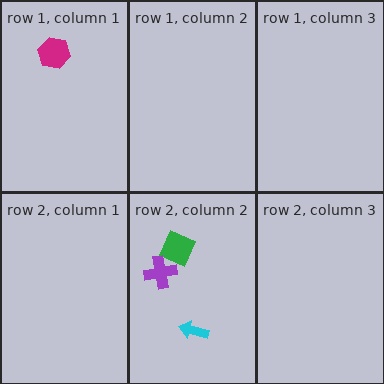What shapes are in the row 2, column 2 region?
The cyan arrow, the green diamond, the purple cross.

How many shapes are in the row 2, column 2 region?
3.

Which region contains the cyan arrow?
The row 2, column 2 region.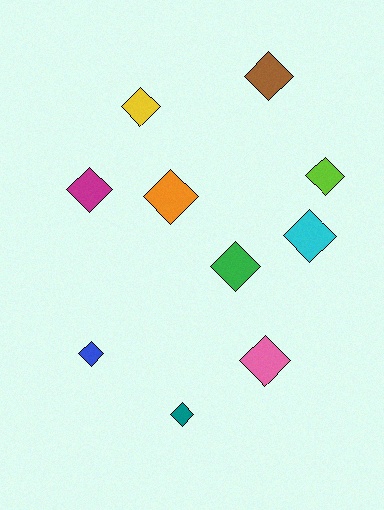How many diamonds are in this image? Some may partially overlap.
There are 10 diamonds.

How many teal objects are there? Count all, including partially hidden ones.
There is 1 teal object.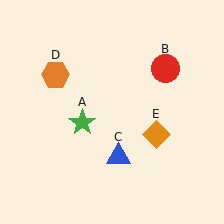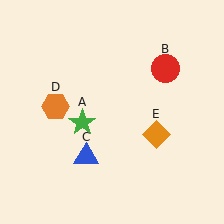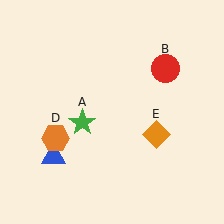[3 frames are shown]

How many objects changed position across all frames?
2 objects changed position: blue triangle (object C), orange hexagon (object D).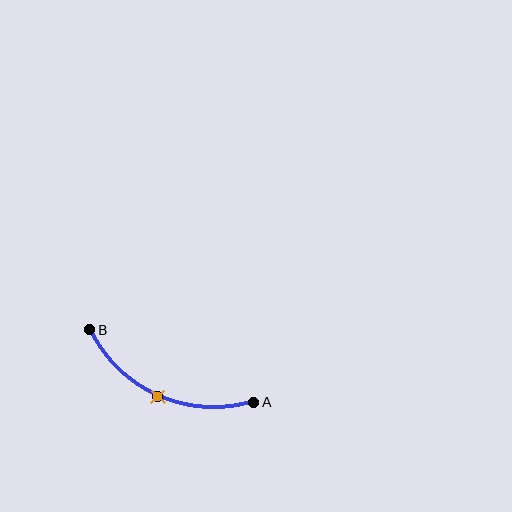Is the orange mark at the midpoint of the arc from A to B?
Yes. The orange mark lies on the arc at equal arc-length from both A and B — it is the arc midpoint.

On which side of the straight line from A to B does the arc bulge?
The arc bulges below the straight line connecting A and B.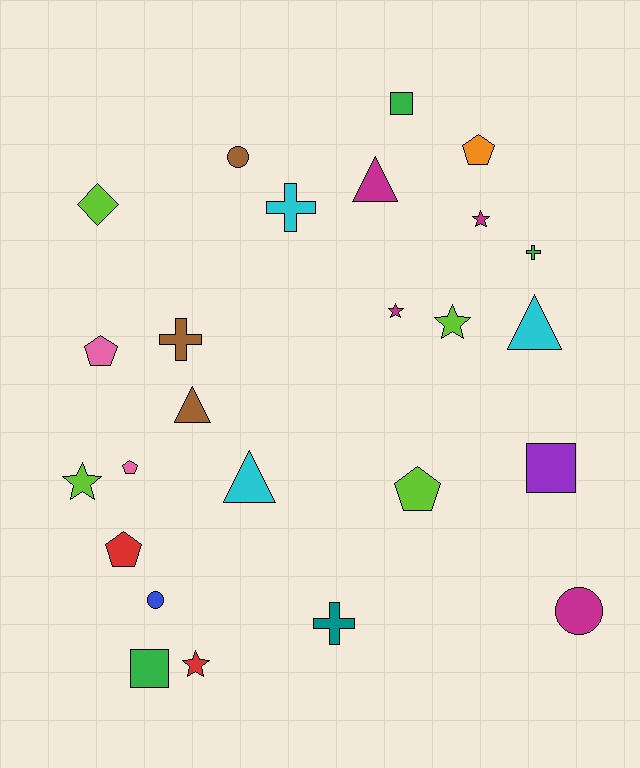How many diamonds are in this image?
There is 1 diamond.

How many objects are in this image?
There are 25 objects.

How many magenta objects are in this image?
There are 4 magenta objects.